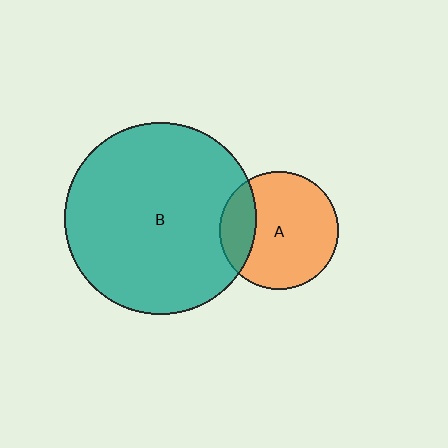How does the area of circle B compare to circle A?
Approximately 2.6 times.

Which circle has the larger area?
Circle B (teal).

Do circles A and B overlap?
Yes.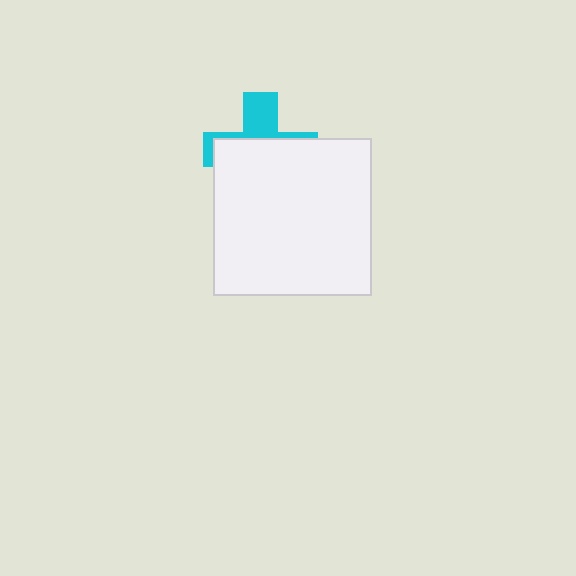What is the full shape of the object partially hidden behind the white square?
The partially hidden object is a cyan cross.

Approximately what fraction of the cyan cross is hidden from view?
Roughly 66% of the cyan cross is hidden behind the white square.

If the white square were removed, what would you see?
You would see the complete cyan cross.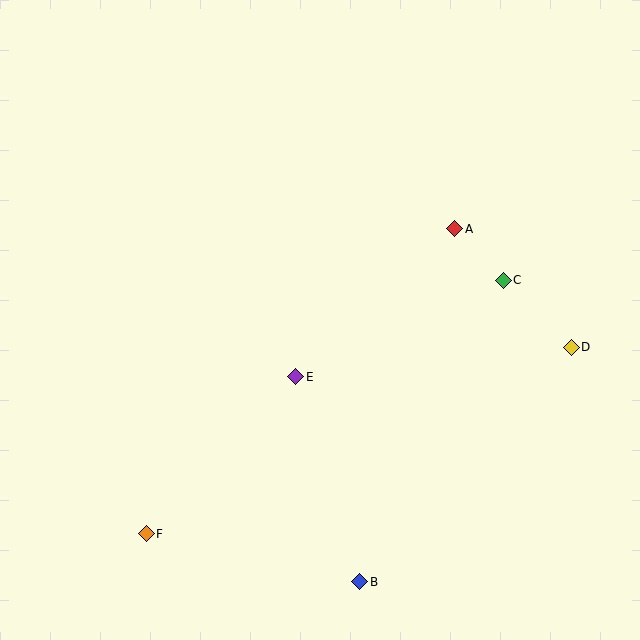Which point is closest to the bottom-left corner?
Point F is closest to the bottom-left corner.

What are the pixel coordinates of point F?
Point F is at (146, 534).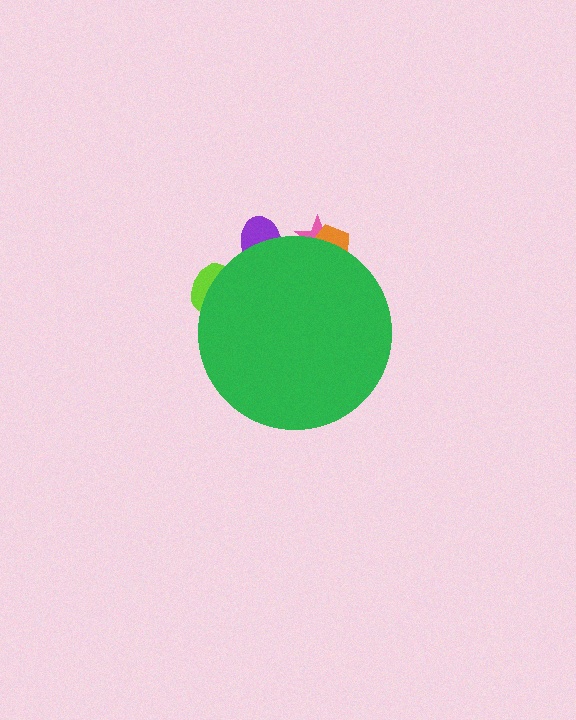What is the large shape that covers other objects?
A green circle.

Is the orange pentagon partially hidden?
Yes, the orange pentagon is partially hidden behind the green circle.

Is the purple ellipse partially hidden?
Yes, the purple ellipse is partially hidden behind the green circle.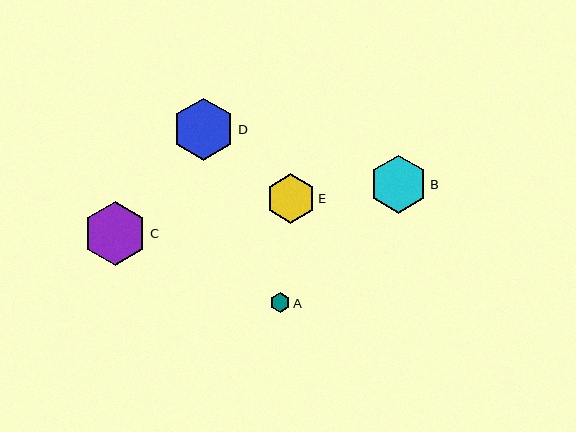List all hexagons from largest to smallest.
From largest to smallest: C, D, B, E, A.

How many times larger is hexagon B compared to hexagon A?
Hexagon B is approximately 2.9 times the size of hexagon A.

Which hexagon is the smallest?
Hexagon A is the smallest with a size of approximately 20 pixels.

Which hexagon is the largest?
Hexagon C is the largest with a size of approximately 63 pixels.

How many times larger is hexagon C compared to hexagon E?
Hexagon C is approximately 1.3 times the size of hexagon E.